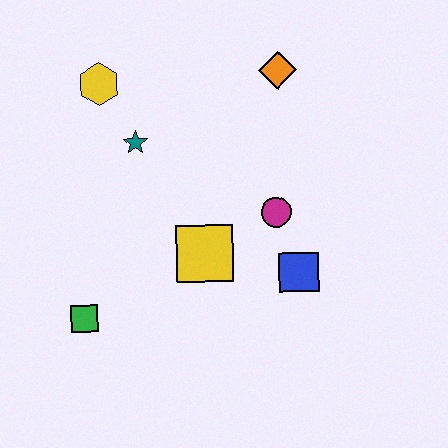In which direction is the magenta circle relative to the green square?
The magenta circle is to the right of the green square.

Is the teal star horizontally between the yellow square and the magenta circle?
No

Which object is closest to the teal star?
The yellow hexagon is closest to the teal star.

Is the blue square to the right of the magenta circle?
Yes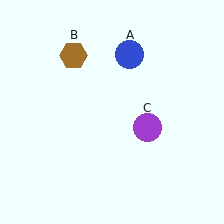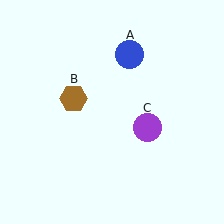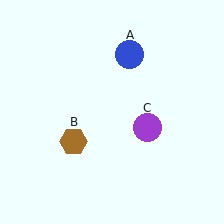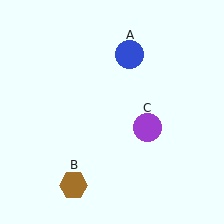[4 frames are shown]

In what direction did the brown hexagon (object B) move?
The brown hexagon (object B) moved down.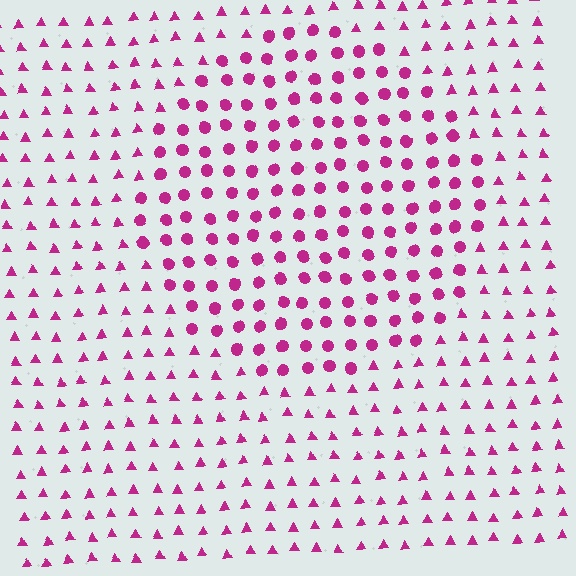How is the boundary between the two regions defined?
The boundary is defined by a change in element shape: circles inside vs. triangles outside. All elements share the same color and spacing.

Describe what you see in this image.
The image is filled with small magenta elements arranged in a uniform grid. A circle-shaped region contains circles, while the surrounding area contains triangles. The boundary is defined purely by the change in element shape.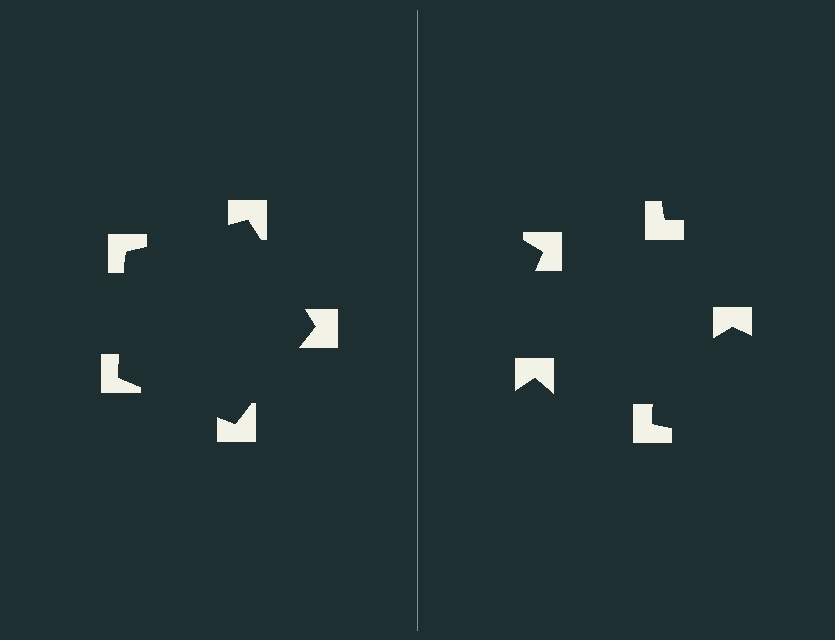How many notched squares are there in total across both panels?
10 — 5 on each side.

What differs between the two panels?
The notched squares are positioned identically on both sides; only the wedge orientations differ. On the left they align to a pentagon; on the right they are misaligned.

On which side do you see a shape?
An illusory pentagon appears on the left side. On the right side the wedge cuts are rotated, so no coherent shape forms.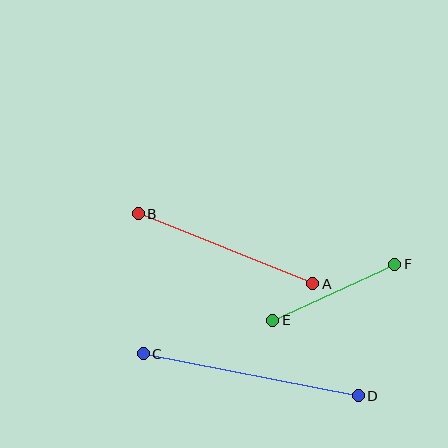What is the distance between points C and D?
The distance is approximately 219 pixels.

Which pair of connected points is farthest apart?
Points C and D are farthest apart.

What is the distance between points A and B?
The distance is approximately 188 pixels.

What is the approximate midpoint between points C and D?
The midpoint is at approximately (251, 375) pixels.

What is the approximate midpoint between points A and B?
The midpoint is at approximately (226, 249) pixels.